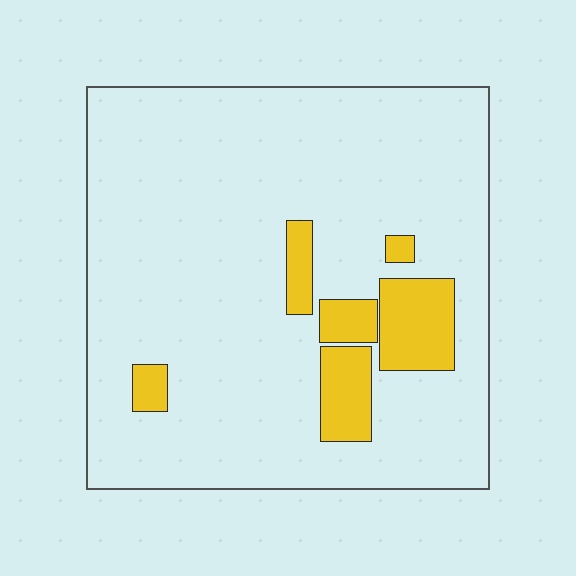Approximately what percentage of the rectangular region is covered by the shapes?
Approximately 10%.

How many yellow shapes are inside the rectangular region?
6.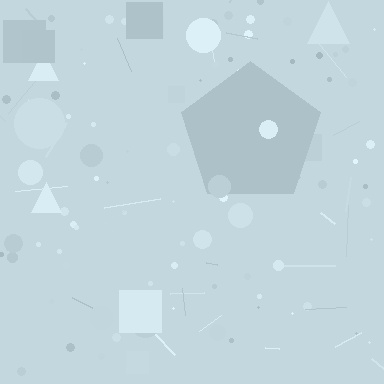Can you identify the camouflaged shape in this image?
The camouflaged shape is a pentagon.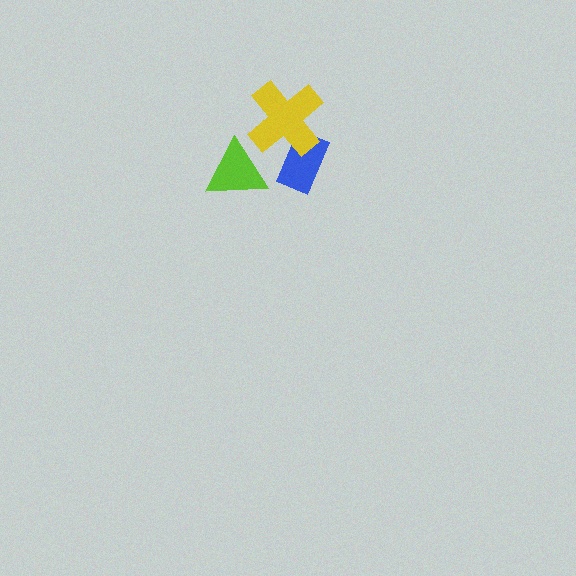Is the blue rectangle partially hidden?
Yes, it is partially covered by another shape.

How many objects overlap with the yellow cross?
1 object overlaps with the yellow cross.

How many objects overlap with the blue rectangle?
1 object overlaps with the blue rectangle.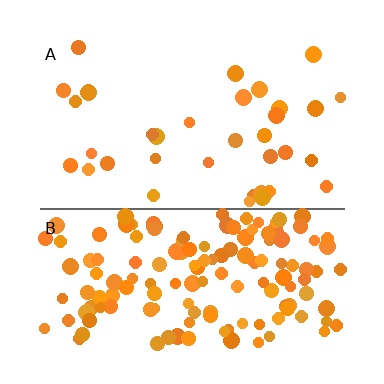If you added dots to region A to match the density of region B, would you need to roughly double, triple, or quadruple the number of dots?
Approximately quadruple.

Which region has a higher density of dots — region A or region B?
B (the bottom).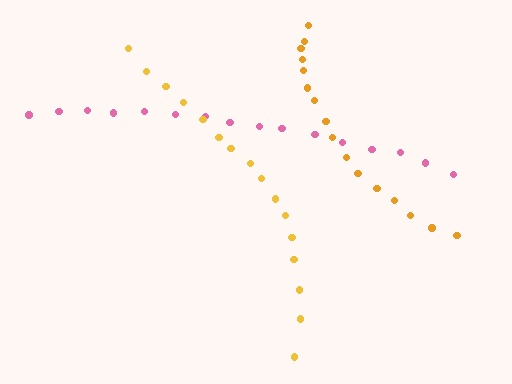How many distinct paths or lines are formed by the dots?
There are 3 distinct paths.